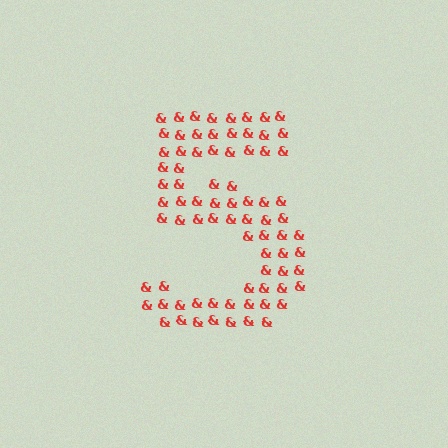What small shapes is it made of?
It is made of small ampersands.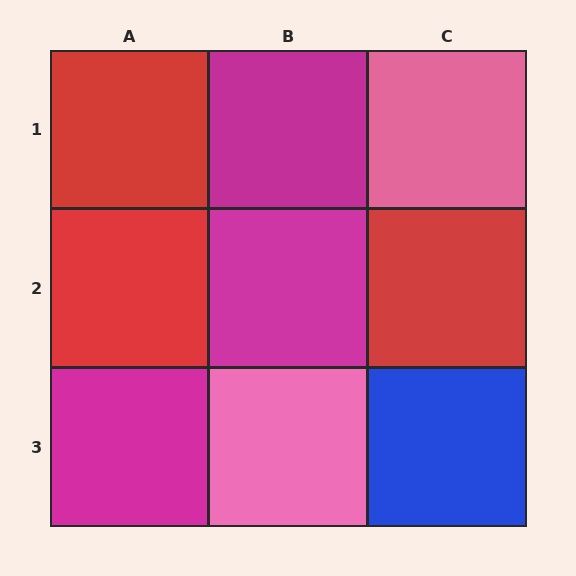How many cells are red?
3 cells are red.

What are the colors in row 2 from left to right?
Red, magenta, red.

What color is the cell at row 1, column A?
Red.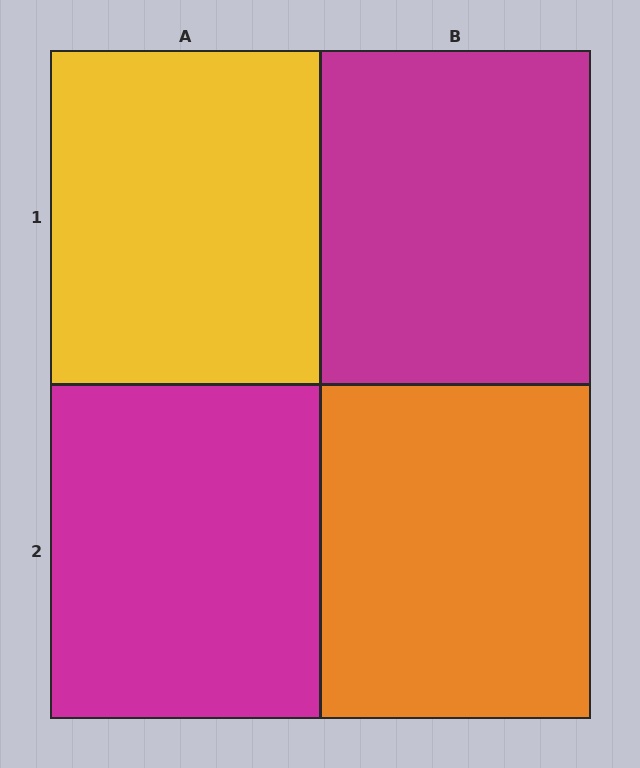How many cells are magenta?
2 cells are magenta.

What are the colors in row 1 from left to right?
Yellow, magenta.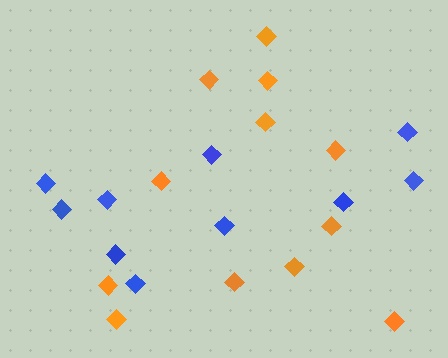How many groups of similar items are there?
There are 2 groups: one group of blue diamonds (10) and one group of orange diamonds (12).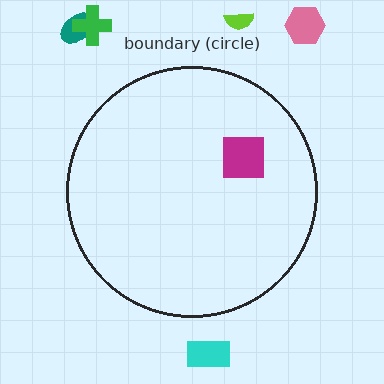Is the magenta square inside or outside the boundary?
Inside.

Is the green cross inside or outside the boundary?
Outside.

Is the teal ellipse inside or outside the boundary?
Outside.